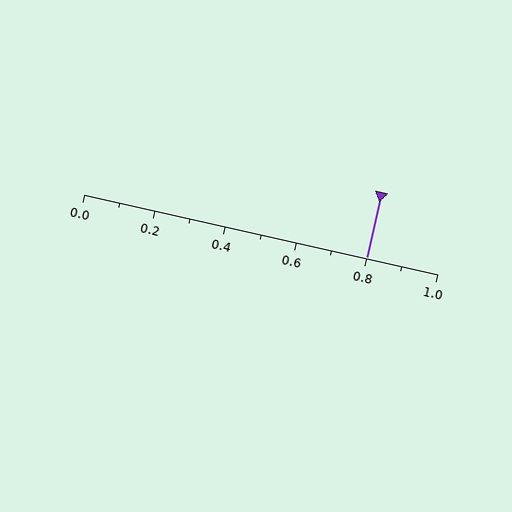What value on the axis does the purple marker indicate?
The marker indicates approximately 0.8.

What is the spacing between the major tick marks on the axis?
The major ticks are spaced 0.2 apart.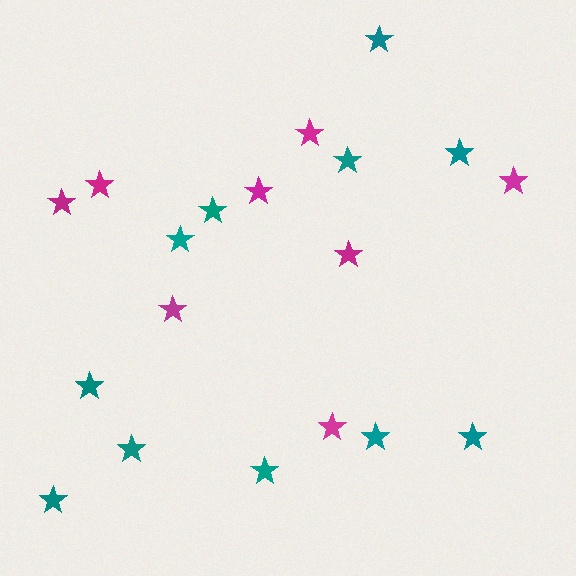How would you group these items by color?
There are 2 groups: one group of magenta stars (8) and one group of teal stars (11).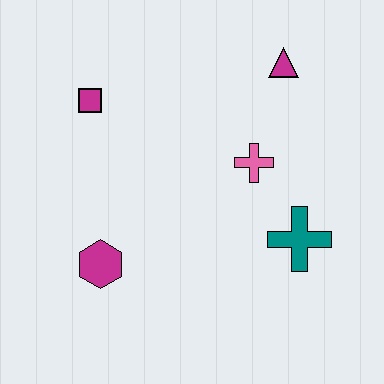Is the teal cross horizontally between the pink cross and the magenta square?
No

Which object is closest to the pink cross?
The teal cross is closest to the pink cross.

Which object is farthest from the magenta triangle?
The magenta hexagon is farthest from the magenta triangle.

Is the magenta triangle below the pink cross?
No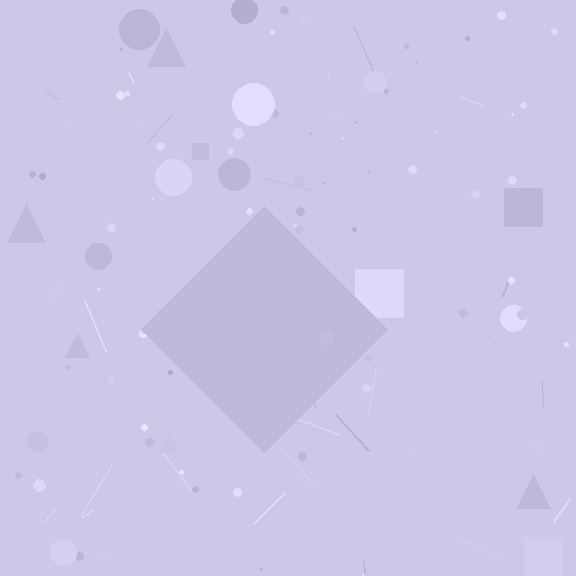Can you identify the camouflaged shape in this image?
The camouflaged shape is a diamond.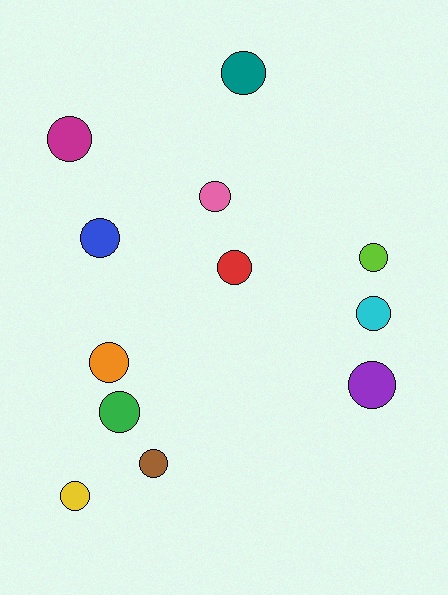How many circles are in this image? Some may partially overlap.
There are 12 circles.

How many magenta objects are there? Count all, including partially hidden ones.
There is 1 magenta object.